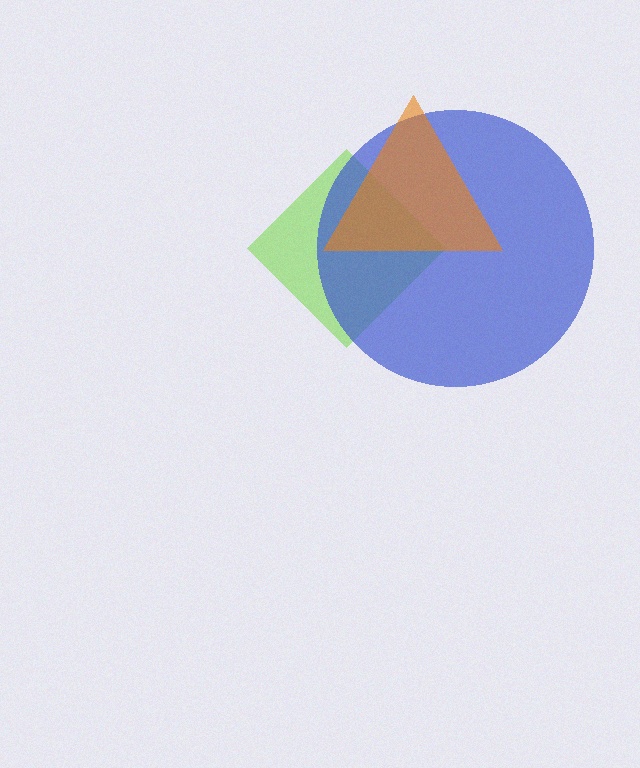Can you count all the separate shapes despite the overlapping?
Yes, there are 3 separate shapes.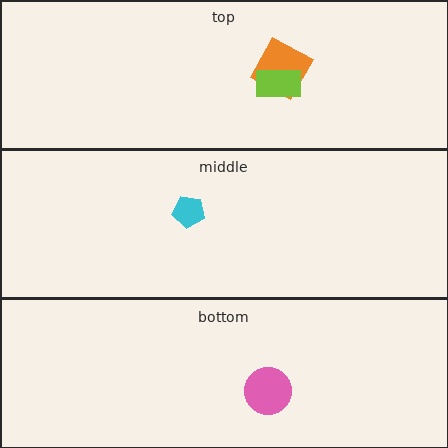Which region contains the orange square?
The top region.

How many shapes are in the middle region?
1.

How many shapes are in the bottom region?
1.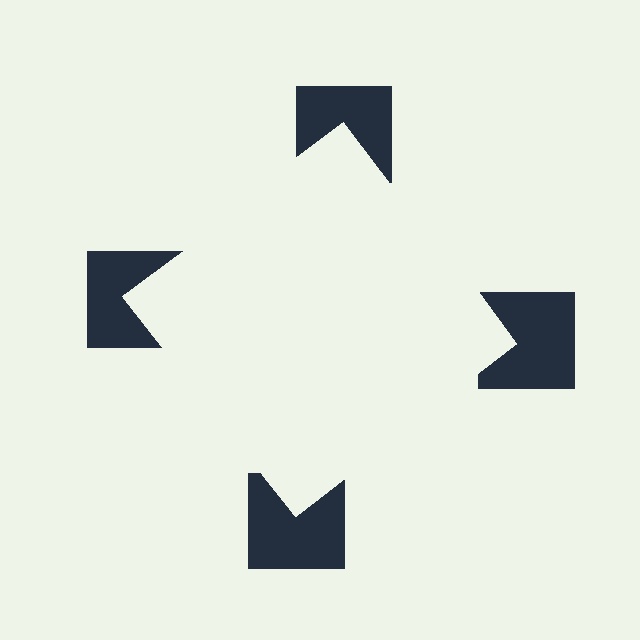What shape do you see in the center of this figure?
An illusory square — its edges are inferred from the aligned wedge cuts in the notched squares, not physically drawn.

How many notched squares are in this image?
There are 4 — one at each vertex of the illusory square.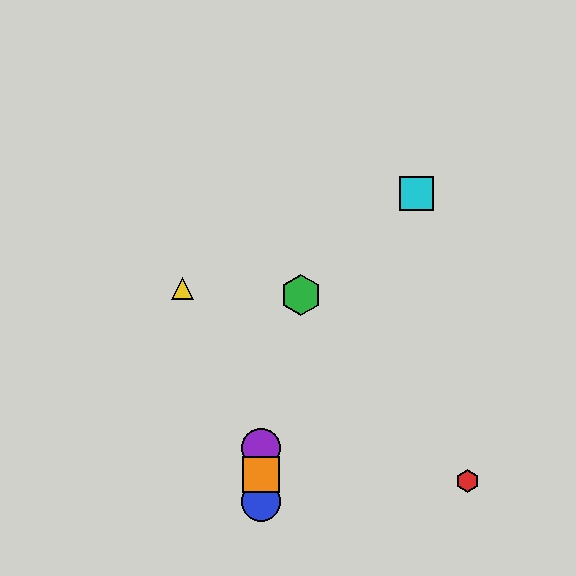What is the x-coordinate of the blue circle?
The blue circle is at x≈261.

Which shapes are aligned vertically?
The blue circle, the purple circle, the orange square are aligned vertically.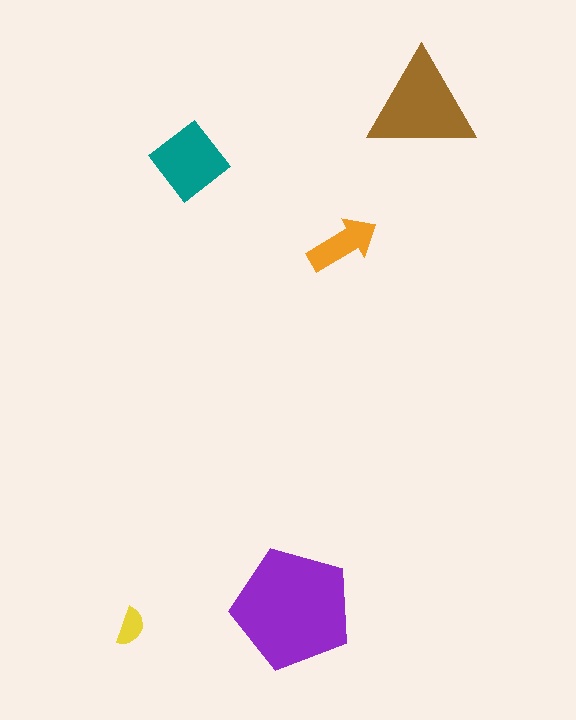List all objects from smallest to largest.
The yellow semicircle, the orange arrow, the teal diamond, the brown triangle, the purple pentagon.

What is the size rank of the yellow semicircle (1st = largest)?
5th.